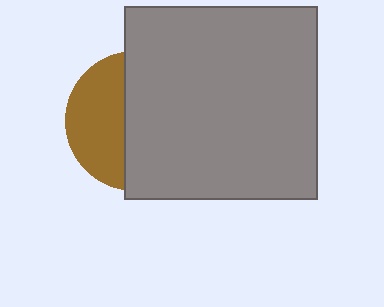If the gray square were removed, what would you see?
You would see the complete brown circle.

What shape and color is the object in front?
The object in front is a gray square.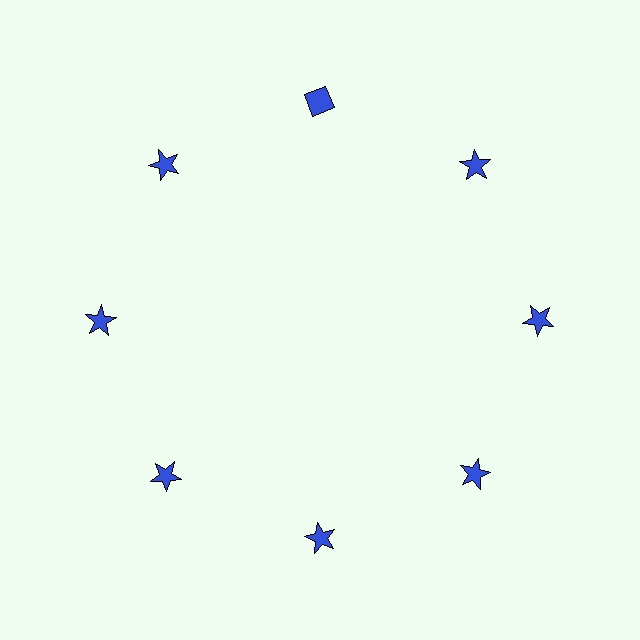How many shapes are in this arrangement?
There are 8 shapes arranged in a ring pattern.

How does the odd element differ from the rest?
It has a different shape: diamond instead of star.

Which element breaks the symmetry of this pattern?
The blue diamond at roughly the 12 o'clock position breaks the symmetry. All other shapes are blue stars.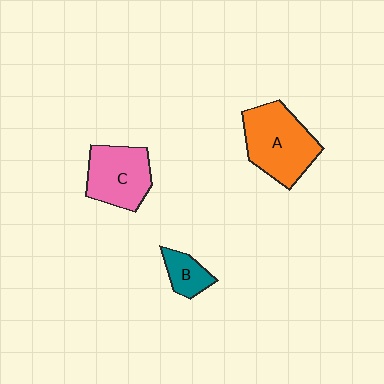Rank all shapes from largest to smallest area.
From largest to smallest: A (orange), C (pink), B (teal).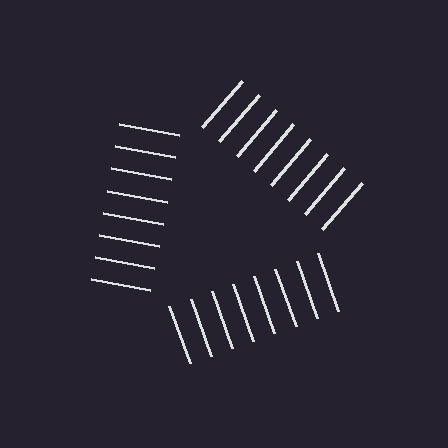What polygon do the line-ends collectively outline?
An illusory triangle — the line segments terminate on its edges but no continuous stroke is drawn.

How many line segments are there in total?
24 — 8 along each of the 3 edges.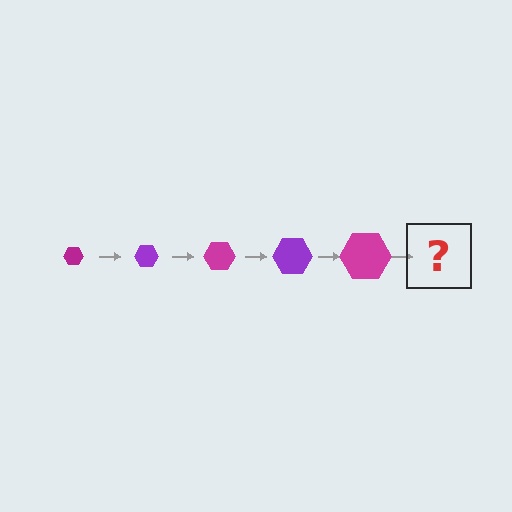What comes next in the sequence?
The next element should be a purple hexagon, larger than the previous one.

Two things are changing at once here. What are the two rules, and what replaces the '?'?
The two rules are that the hexagon grows larger each step and the color cycles through magenta and purple. The '?' should be a purple hexagon, larger than the previous one.